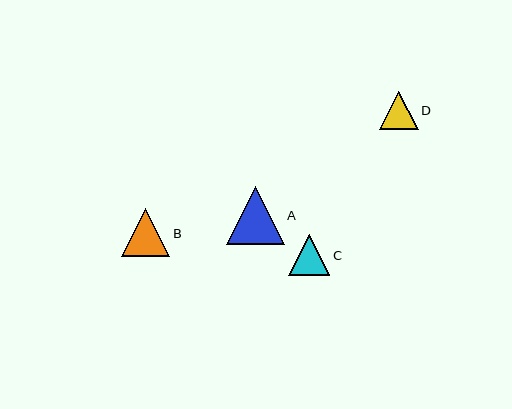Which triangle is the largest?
Triangle A is the largest with a size of approximately 58 pixels.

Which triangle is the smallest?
Triangle D is the smallest with a size of approximately 39 pixels.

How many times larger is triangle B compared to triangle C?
Triangle B is approximately 1.2 times the size of triangle C.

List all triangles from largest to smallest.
From largest to smallest: A, B, C, D.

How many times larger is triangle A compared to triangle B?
Triangle A is approximately 1.2 times the size of triangle B.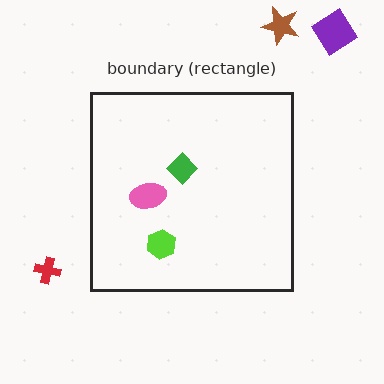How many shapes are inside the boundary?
3 inside, 3 outside.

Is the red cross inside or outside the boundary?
Outside.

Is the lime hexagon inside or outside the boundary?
Inside.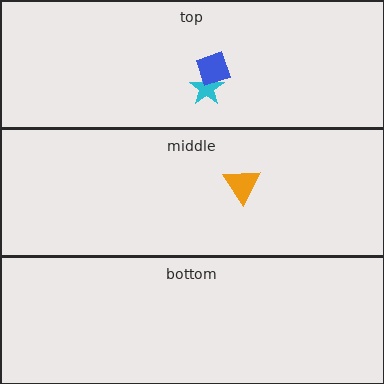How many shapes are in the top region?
2.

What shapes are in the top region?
The cyan star, the blue diamond.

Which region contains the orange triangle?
The middle region.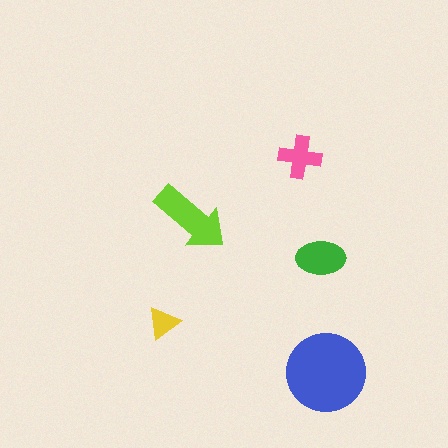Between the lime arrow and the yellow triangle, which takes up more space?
The lime arrow.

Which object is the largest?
The blue circle.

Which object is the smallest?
The yellow triangle.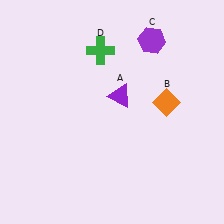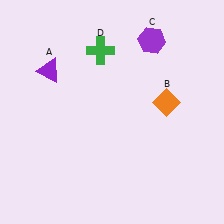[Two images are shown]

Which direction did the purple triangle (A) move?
The purple triangle (A) moved left.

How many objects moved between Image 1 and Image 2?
1 object moved between the two images.